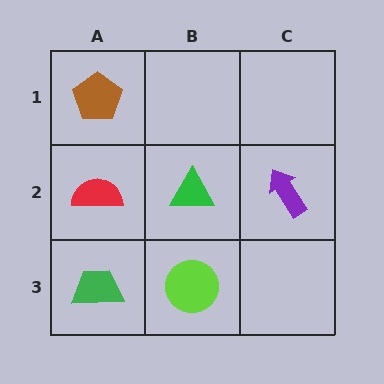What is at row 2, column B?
A green triangle.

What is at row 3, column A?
A green trapezoid.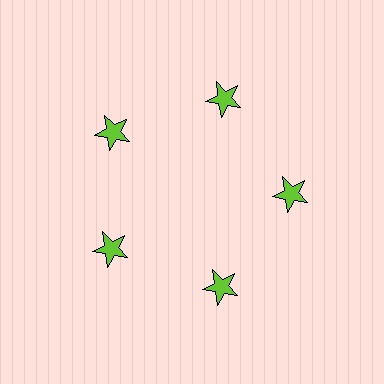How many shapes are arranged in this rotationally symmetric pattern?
There are 5 shapes, arranged in 5 groups of 1.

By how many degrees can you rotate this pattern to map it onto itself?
The pattern maps onto itself every 72 degrees of rotation.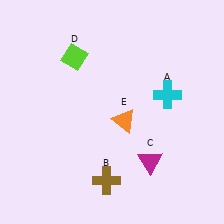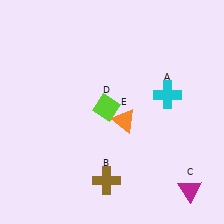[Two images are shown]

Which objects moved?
The objects that moved are: the magenta triangle (C), the lime diamond (D).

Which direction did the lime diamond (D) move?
The lime diamond (D) moved down.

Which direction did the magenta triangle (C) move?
The magenta triangle (C) moved right.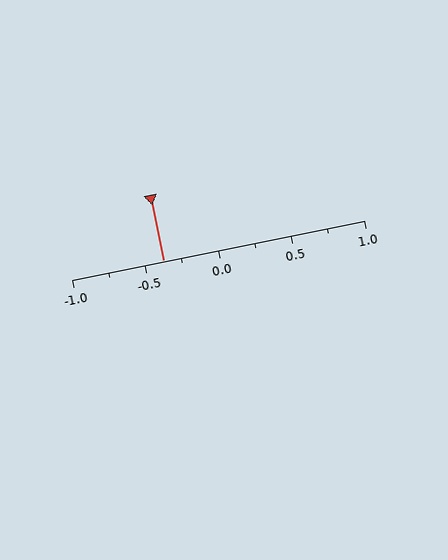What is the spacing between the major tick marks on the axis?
The major ticks are spaced 0.5 apart.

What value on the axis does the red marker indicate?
The marker indicates approximately -0.38.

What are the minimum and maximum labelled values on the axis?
The axis runs from -1.0 to 1.0.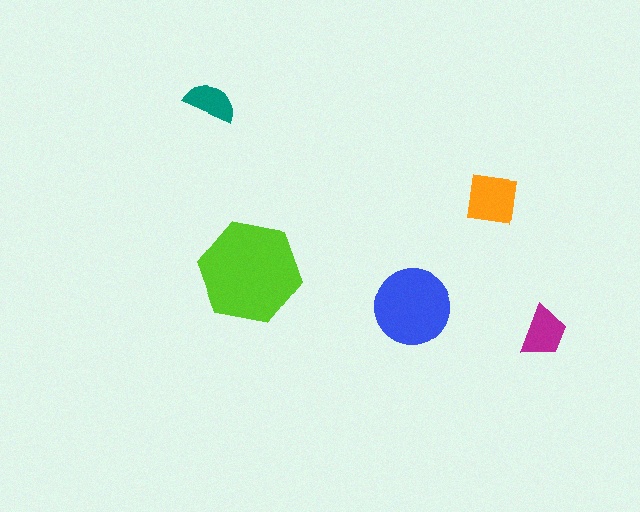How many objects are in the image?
There are 5 objects in the image.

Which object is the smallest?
The teal semicircle.